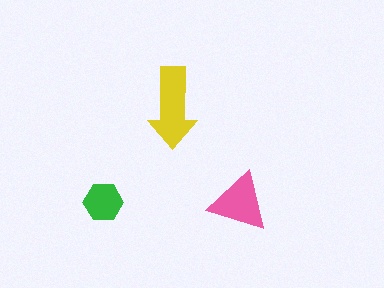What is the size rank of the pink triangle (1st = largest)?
2nd.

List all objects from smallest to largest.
The green hexagon, the pink triangle, the yellow arrow.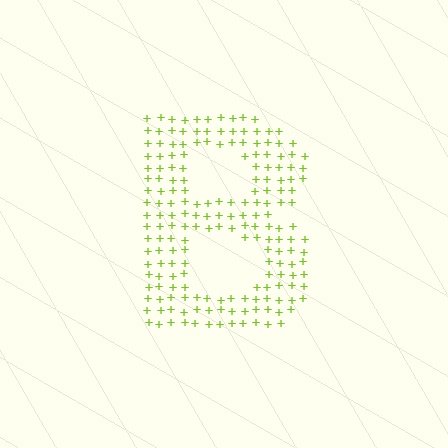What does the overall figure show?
The overall figure shows the letter B.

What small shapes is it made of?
It is made of small plus signs.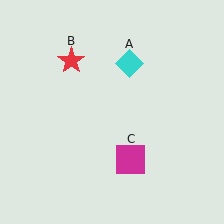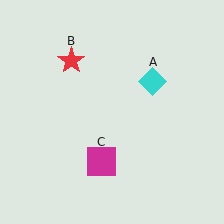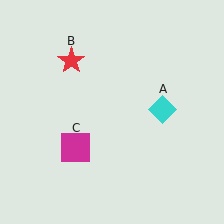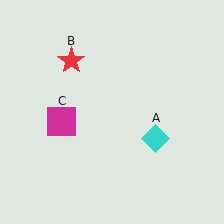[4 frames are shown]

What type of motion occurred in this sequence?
The cyan diamond (object A), magenta square (object C) rotated clockwise around the center of the scene.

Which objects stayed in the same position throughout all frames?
Red star (object B) remained stationary.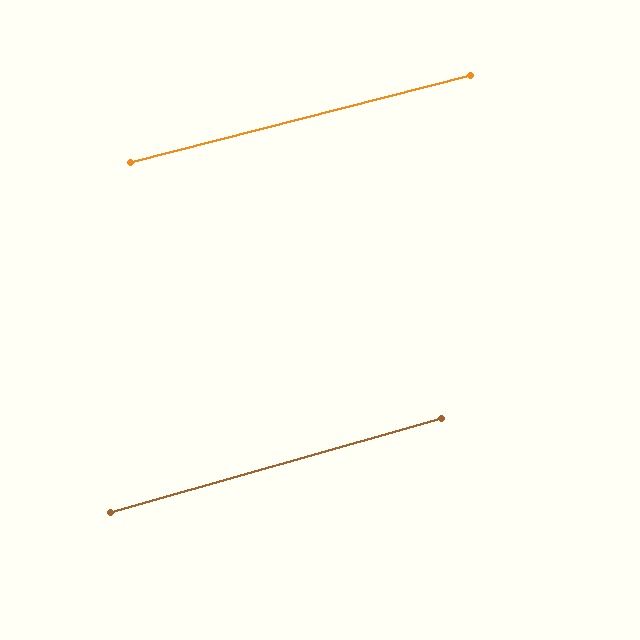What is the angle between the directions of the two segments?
Approximately 1 degree.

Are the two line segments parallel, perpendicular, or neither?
Parallel — their directions differ by only 1.3°.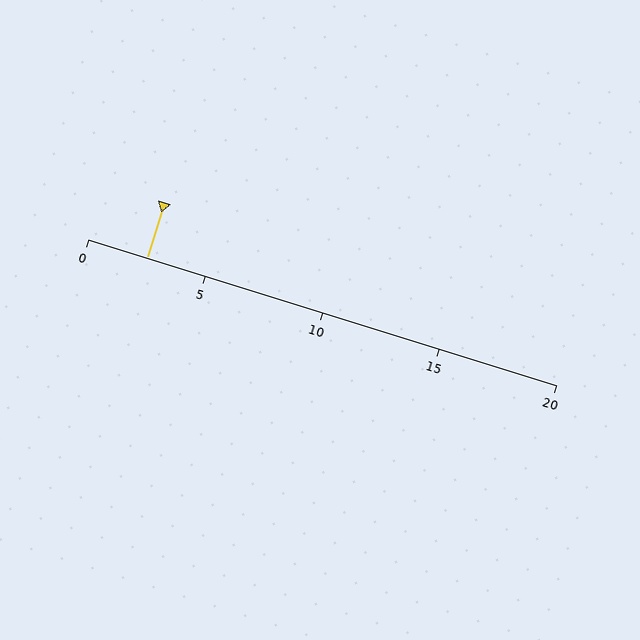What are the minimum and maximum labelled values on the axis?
The axis runs from 0 to 20.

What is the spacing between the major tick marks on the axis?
The major ticks are spaced 5 apart.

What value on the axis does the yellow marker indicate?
The marker indicates approximately 2.5.